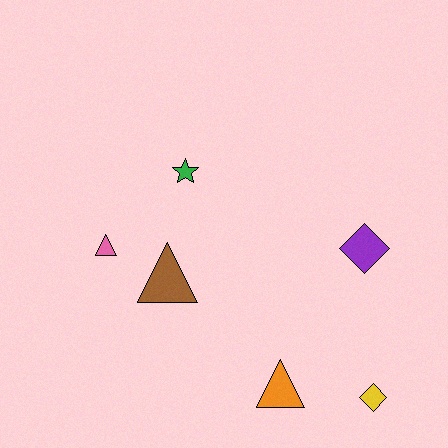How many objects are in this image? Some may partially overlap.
There are 6 objects.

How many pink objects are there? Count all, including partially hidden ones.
There is 1 pink object.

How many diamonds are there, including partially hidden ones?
There are 2 diamonds.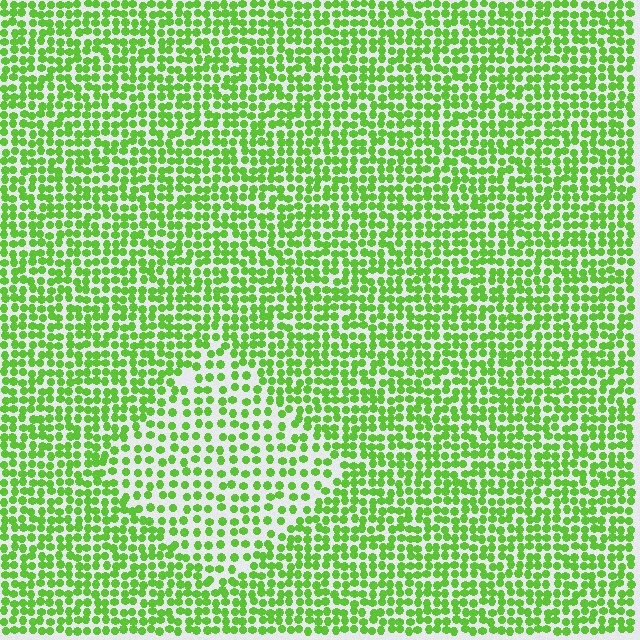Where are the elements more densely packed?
The elements are more densely packed outside the diamond boundary.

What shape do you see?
I see a diamond.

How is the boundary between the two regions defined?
The boundary is defined by a change in element density (approximately 1.7x ratio). All elements are the same color, size, and shape.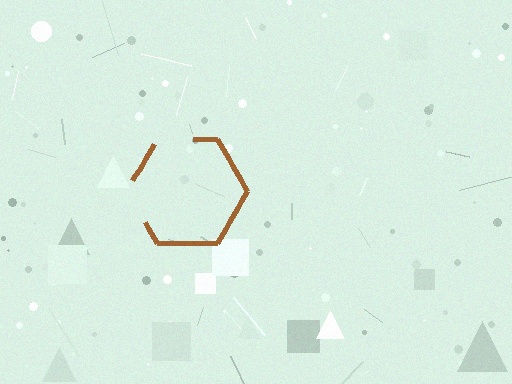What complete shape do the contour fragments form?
The contour fragments form a hexagon.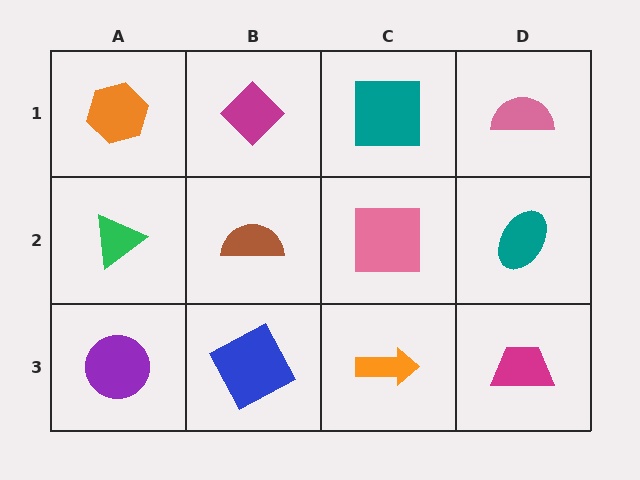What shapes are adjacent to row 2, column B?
A magenta diamond (row 1, column B), a blue square (row 3, column B), a green triangle (row 2, column A), a pink square (row 2, column C).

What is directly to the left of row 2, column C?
A brown semicircle.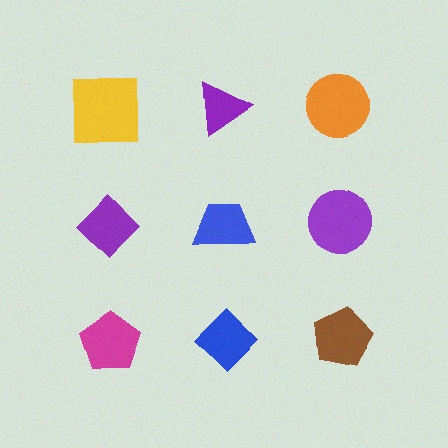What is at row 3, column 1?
A magenta pentagon.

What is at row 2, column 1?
A purple diamond.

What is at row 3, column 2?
A blue diamond.